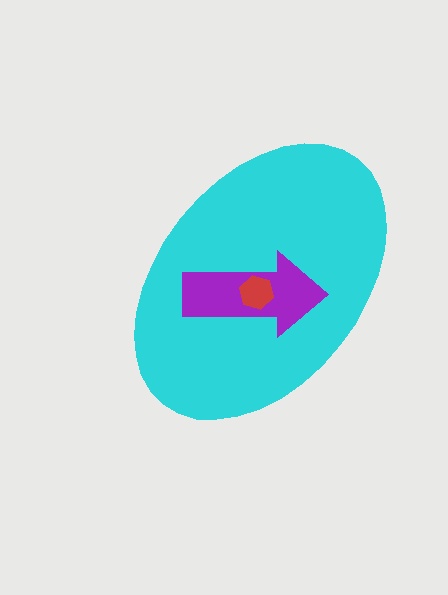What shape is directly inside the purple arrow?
The red hexagon.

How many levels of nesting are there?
3.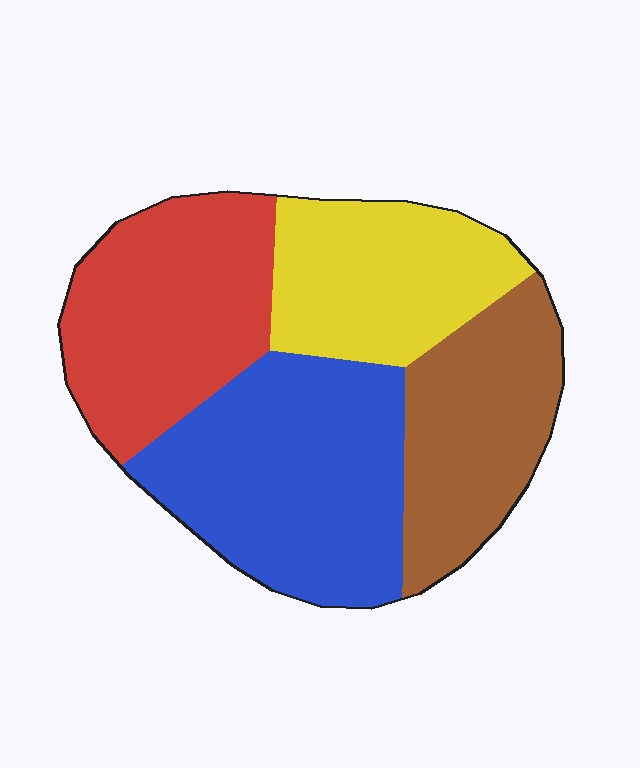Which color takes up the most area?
Blue, at roughly 30%.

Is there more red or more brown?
Red.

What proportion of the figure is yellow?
Yellow takes up between a sixth and a third of the figure.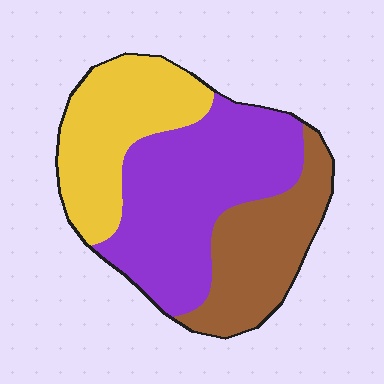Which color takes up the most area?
Purple, at roughly 45%.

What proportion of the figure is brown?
Brown takes up about one quarter (1/4) of the figure.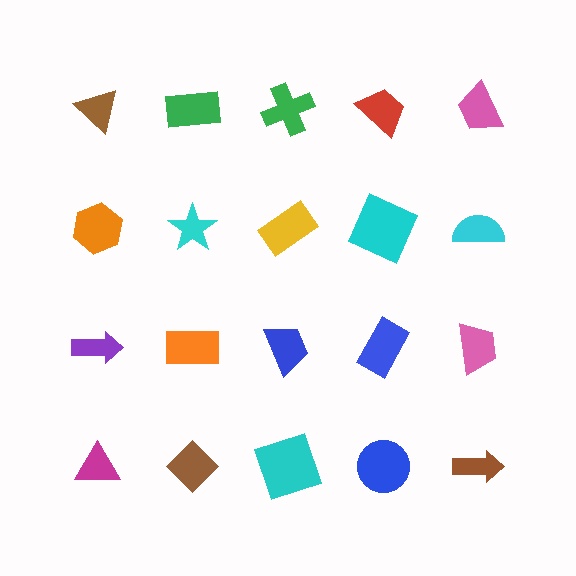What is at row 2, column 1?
An orange hexagon.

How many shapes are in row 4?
5 shapes.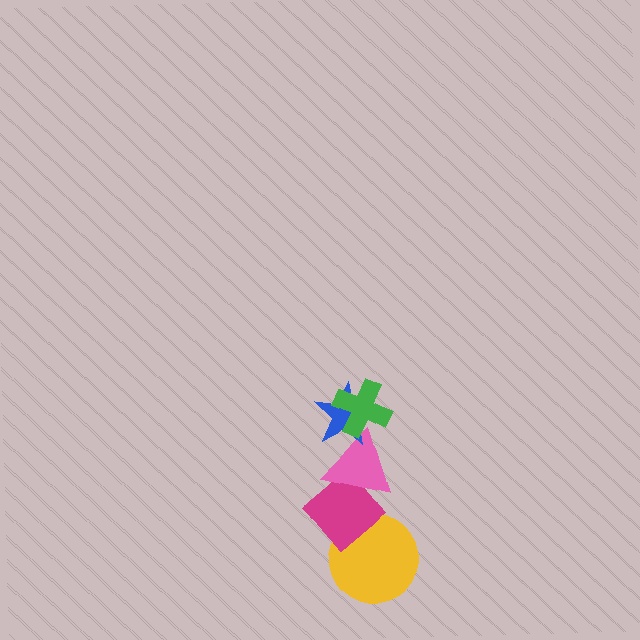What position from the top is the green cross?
The green cross is 1st from the top.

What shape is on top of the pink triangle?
The blue star is on top of the pink triangle.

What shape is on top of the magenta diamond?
The pink triangle is on top of the magenta diamond.